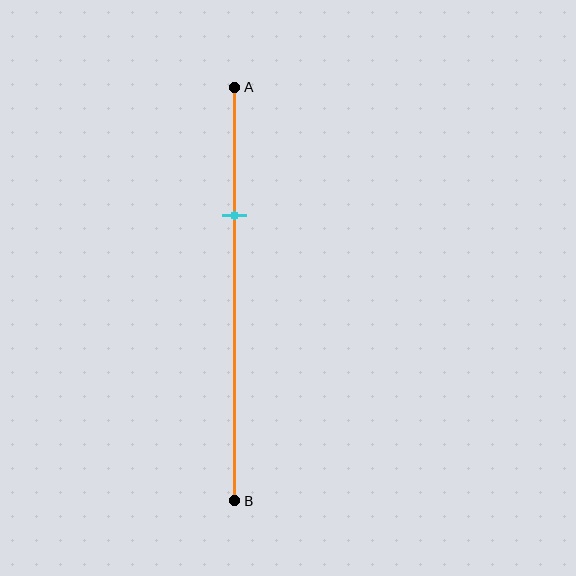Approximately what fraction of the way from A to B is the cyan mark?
The cyan mark is approximately 30% of the way from A to B.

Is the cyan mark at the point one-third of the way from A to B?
Yes, the mark is approximately at the one-third point.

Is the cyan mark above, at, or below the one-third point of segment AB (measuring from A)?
The cyan mark is approximately at the one-third point of segment AB.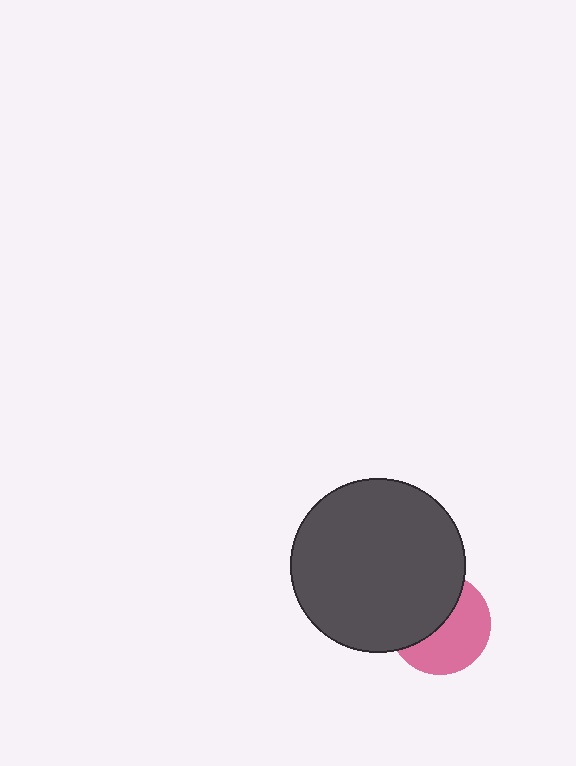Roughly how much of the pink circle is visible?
About half of it is visible (roughly 53%).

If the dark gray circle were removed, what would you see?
You would see the complete pink circle.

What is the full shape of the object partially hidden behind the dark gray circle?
The partially hidden object is a pink circle.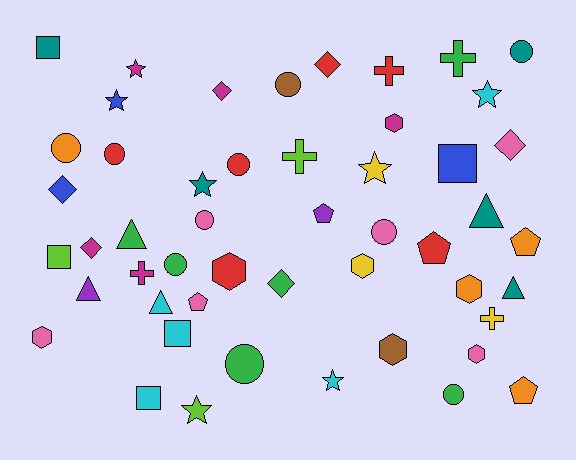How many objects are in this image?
There are 50 objects.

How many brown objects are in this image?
There are 2 brown objects.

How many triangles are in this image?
There are 5 triangles.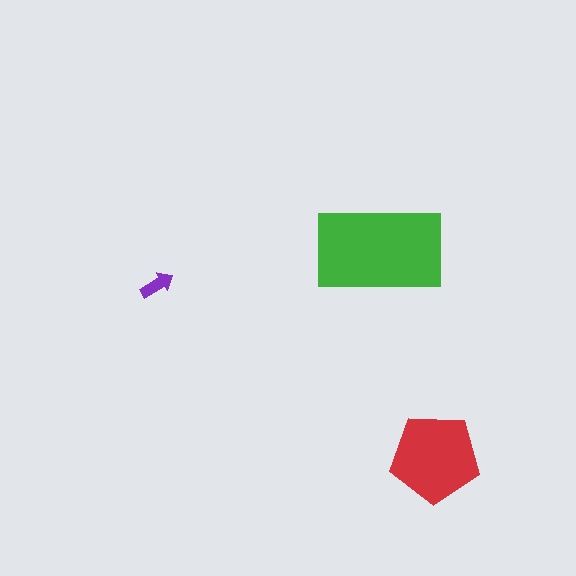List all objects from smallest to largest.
The purple arrow, the red pentagon, the green rectangle.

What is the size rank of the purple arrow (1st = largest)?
3rd.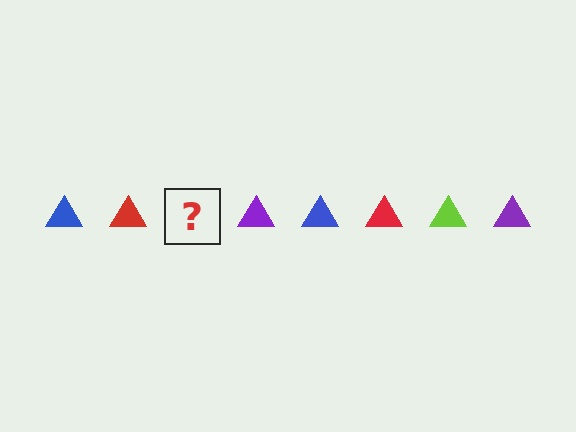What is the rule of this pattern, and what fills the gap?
The rule is that the pattern cycles through blue, red, lime, purple triangles. The gap should be filled with a lime triangle.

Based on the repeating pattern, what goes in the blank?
The blank should be a lime triangle.